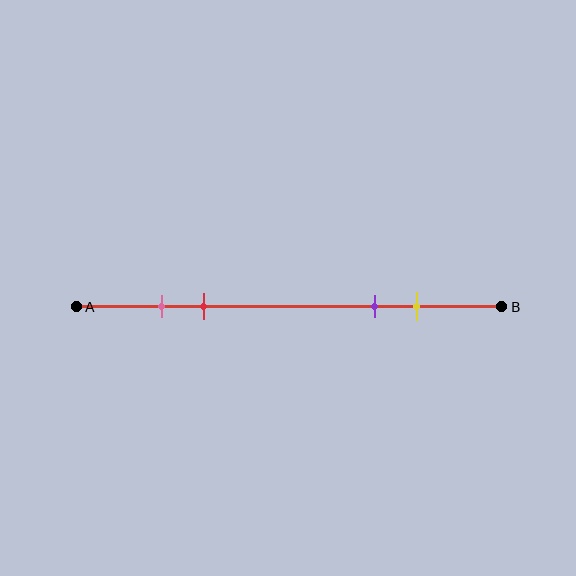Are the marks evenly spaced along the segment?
No, the marks are not evenly spaced.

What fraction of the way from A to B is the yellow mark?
The yellow mark is approximately 80% (0.8) of the way from A to B.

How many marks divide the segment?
There are 4 marks dividing the segment.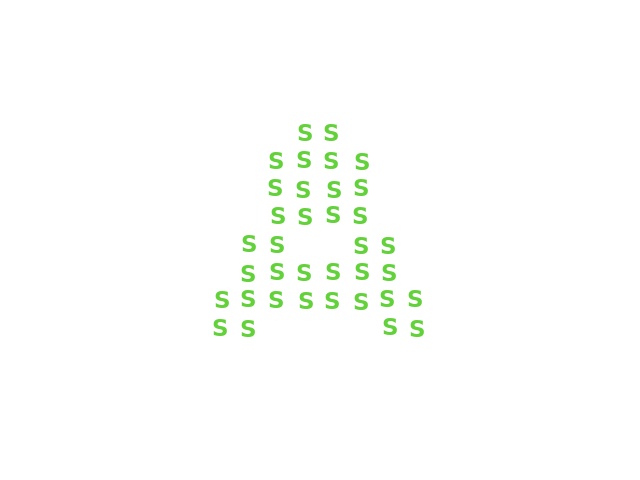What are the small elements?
The small elements are letter S's.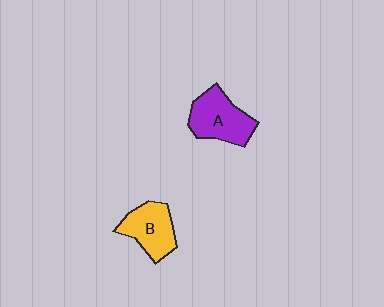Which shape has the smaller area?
Shape B (yellow).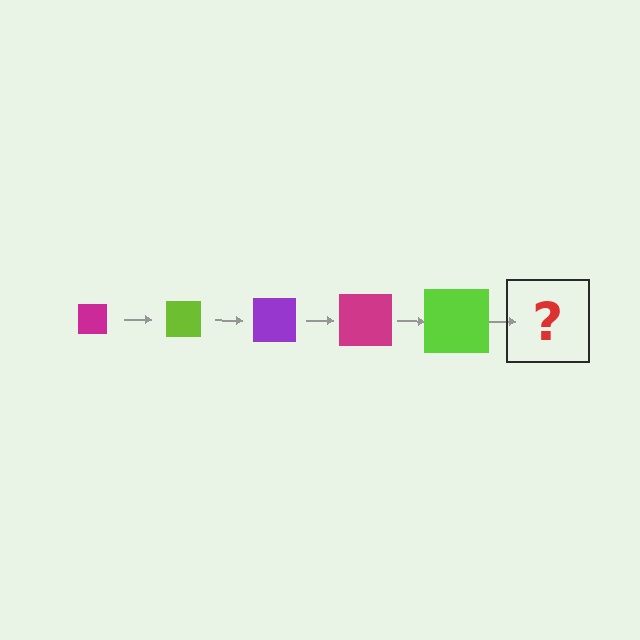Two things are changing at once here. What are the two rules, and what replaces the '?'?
The two rules are that the square grows larger each step and the color cycles through magenta, lime, and purple. The '?' should be a purple square, larger than the previous one.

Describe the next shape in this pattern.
It should be a purple square, larger than the previous one.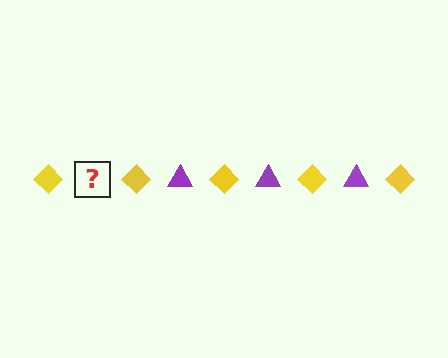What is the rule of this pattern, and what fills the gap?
The rule is that the pattern alternates between yellow diamond and purple triangle. The gap should be filled with a purple triangle.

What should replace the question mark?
The question mark should be replaced with a purple triangle.